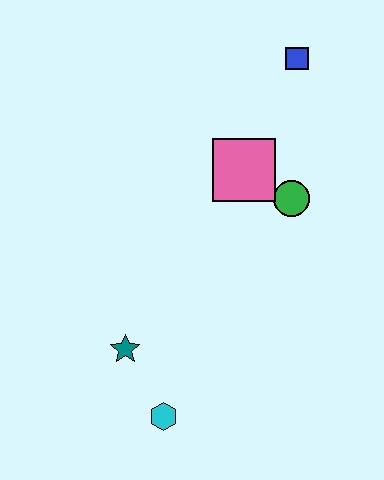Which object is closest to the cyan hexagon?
The teal star is closest to the cyan hexagon.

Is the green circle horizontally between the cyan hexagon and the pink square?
No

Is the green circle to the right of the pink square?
Yes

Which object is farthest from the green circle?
The cyan hexagon is farthest from the green circle.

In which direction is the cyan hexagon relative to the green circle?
The cyan hexagon is below the green circle.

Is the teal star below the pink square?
Yes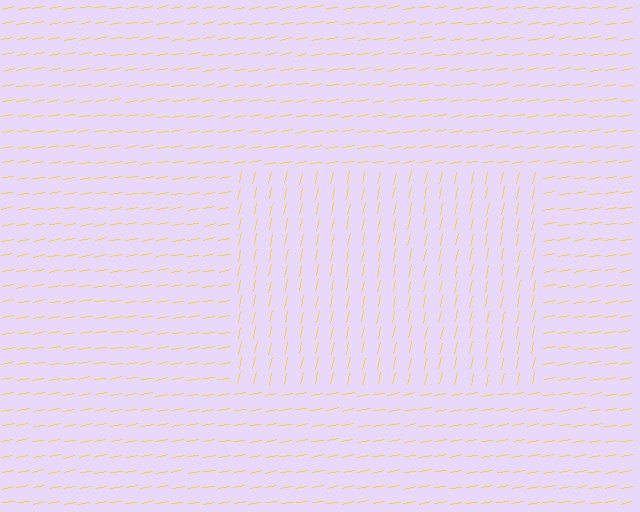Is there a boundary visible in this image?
Yes, there is a texture boundary formed by a change in line orientation.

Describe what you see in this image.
The image is filled with small yellow line segments. A rectangle region in the image has lines oriented differently from the surrounding lines, creating a visible texture boundary.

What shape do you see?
I see a rectangle.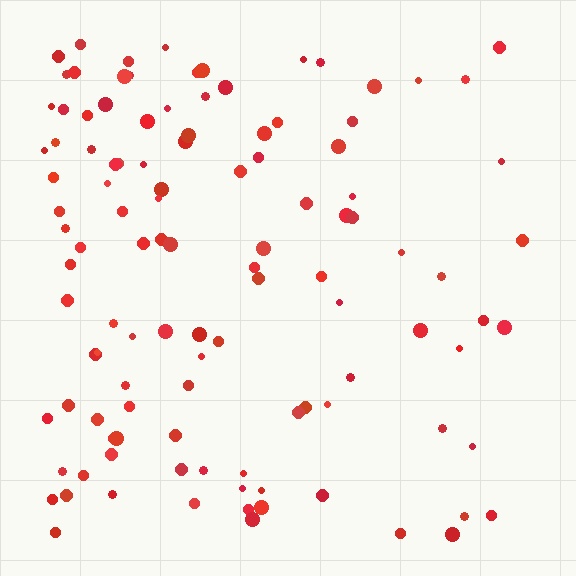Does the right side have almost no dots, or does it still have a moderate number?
Still a moderate number, just noticeably fewer than the left.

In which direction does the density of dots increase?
From right to left, with the left side densest.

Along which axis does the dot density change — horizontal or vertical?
Horizontal.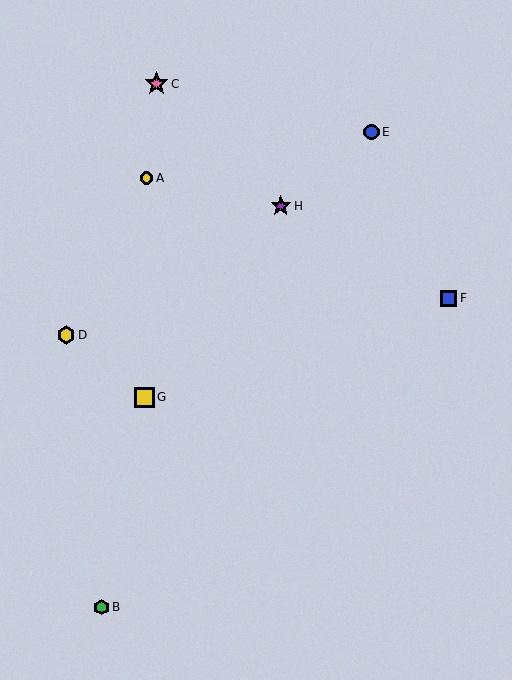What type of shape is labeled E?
Shape E is a blue circle.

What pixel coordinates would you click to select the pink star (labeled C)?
Click at (157, 84) to select the pink star C.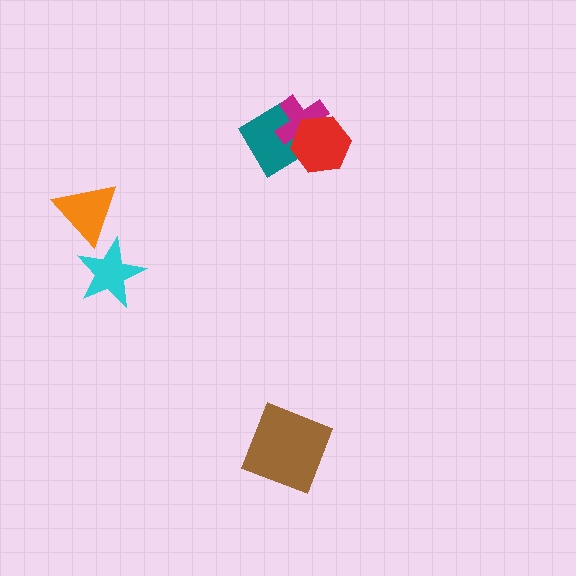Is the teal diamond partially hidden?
Yes, it is partially covered by another shape.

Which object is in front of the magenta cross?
The red hexagon is in front of the magenta cross.